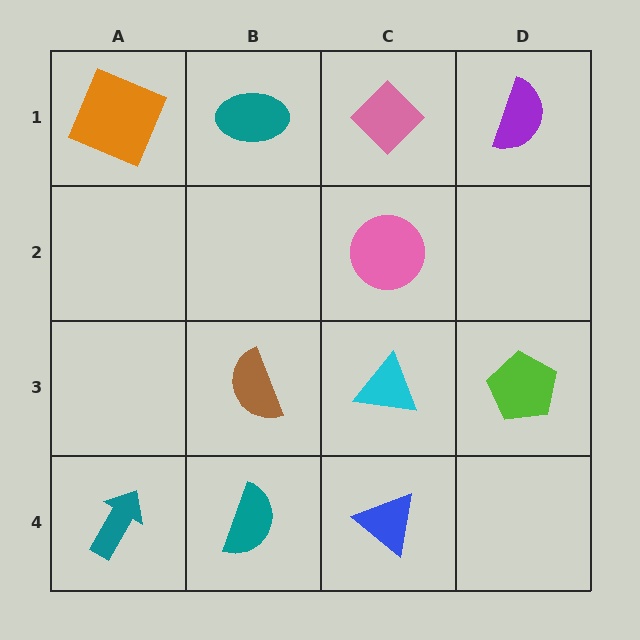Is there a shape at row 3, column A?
No, that cell is empty.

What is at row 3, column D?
A lime pentagon.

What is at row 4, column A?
A teal arrow.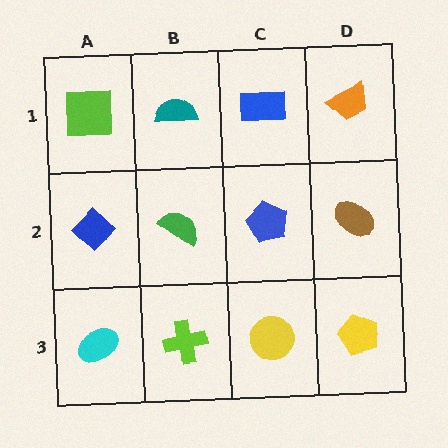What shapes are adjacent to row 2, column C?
A blue rectangle (row 1, column C), a yellow circle (row 3, column C), a green semicircle (row 2, column B), a brown ellipse (row 2, column D).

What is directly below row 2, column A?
A cyan ellipse.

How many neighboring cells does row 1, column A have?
2.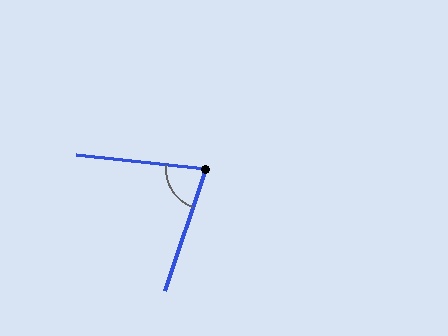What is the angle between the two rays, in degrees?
Approximately 78 degrees.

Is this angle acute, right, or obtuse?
It is acute.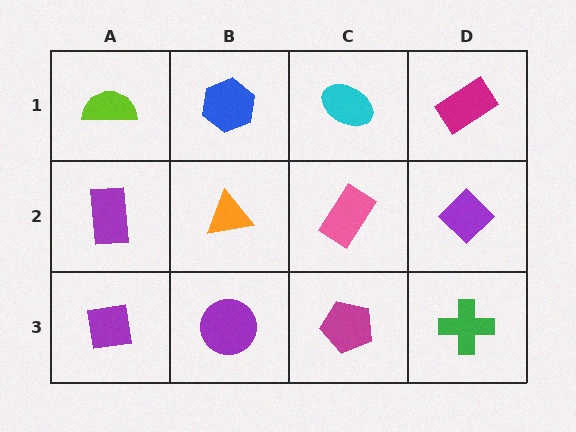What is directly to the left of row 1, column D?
A cyan ellipse.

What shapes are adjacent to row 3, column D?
A purple diamond (row 2, column D), a magenta pentagon (row 3, column C).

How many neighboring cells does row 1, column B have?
3.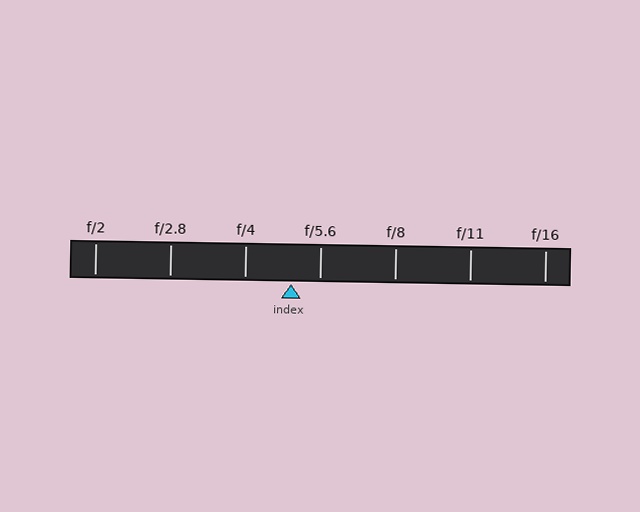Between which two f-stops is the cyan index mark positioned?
The index mark is between f/4 and f/5.6.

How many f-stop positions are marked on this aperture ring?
There are 7 f-stop positions marked.